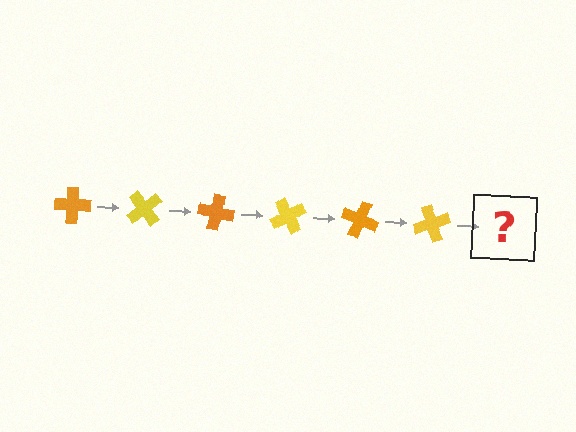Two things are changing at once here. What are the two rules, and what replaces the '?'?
The two rules are that it rotates 50 degrees each step and the color cycles through orange and yellow. The '?' should be an orange cross, rotated 300 degrees from the start.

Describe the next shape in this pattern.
It should be an orange cross, rotated 300 degrees from the start.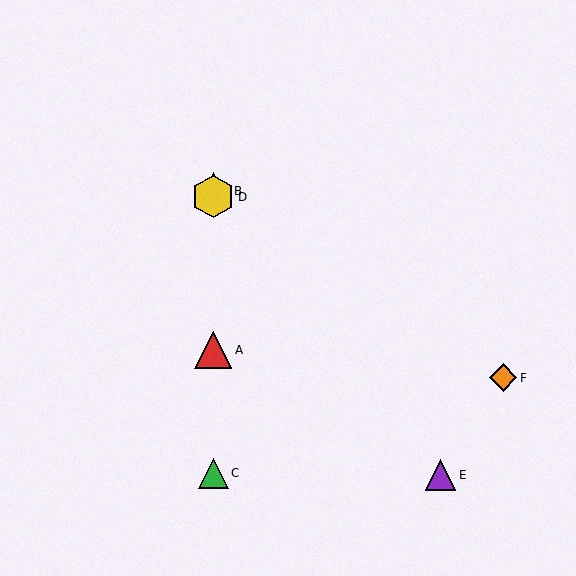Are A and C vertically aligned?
Yes, both are at x≈213.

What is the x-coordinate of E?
Object E is at x≈440.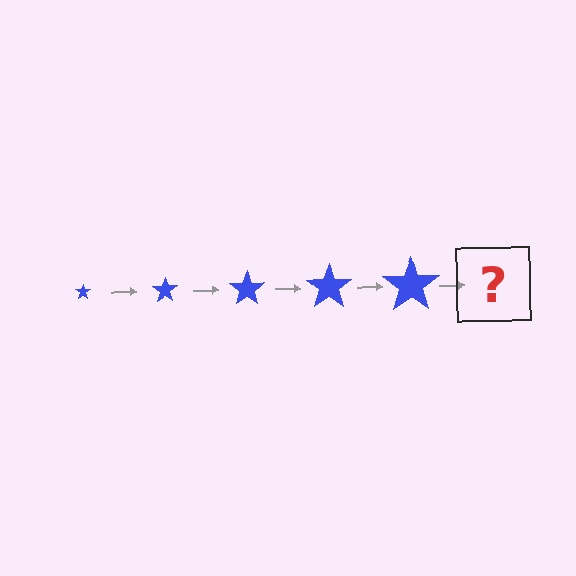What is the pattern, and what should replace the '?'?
The pattern is that the star gets progressively larger each step. The '?' should be a blue star, larger than the previous one.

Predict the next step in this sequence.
The next step is a blue star, larger than the previous one.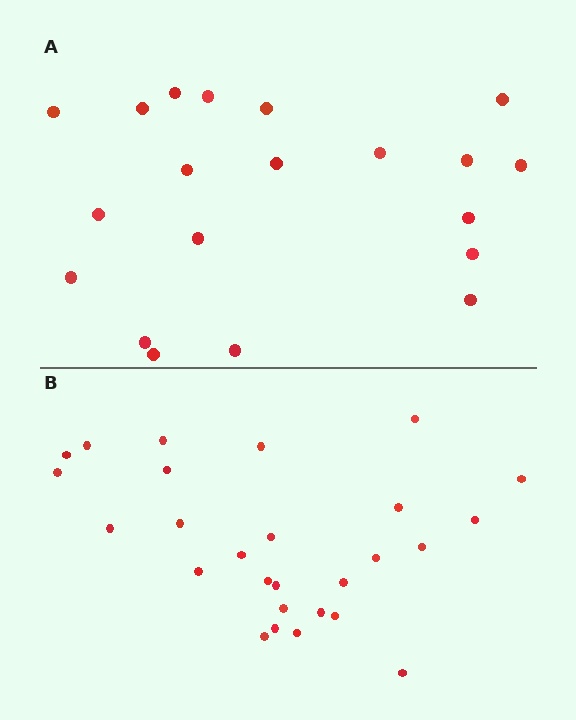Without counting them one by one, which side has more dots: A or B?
Region B (the bottom region) has more dots.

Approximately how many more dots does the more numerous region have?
Region B has roughly 8 or so more dots than region A.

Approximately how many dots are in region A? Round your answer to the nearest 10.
About 20 dots.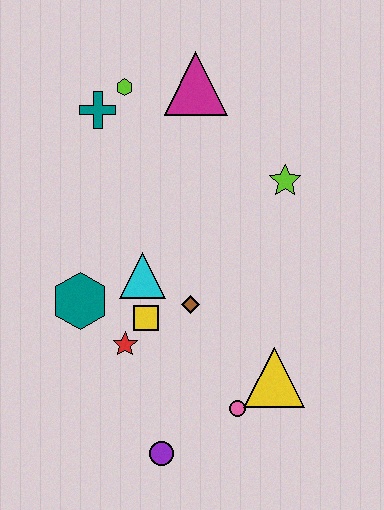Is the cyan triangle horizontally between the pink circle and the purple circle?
No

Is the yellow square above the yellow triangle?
Yes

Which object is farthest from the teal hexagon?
The magenta triangle is farthest from the teal hexagon.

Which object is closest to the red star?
The yellow square is closest to the red star.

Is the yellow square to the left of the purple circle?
Yes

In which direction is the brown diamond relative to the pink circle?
The brown diamond is above the pink circle.